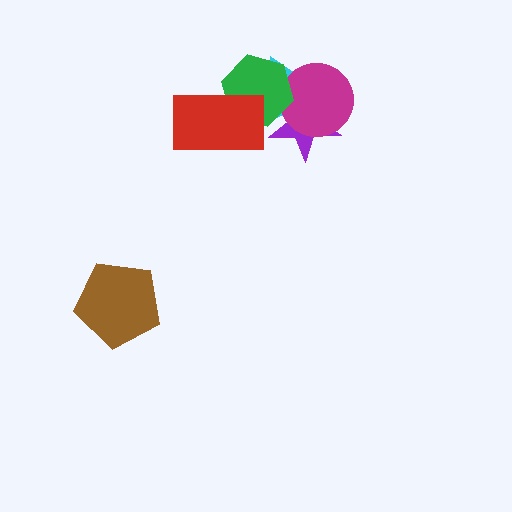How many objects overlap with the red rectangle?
2 objects overlap with the red rectangle.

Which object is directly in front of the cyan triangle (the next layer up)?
The magenta circle is directly in front of the cyan triangle.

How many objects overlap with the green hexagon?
4 objects overlap with the green hexagon.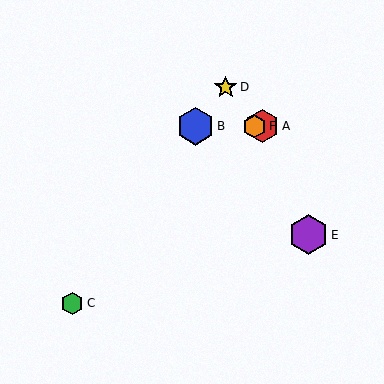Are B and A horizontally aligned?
Yes, both are at y≈126.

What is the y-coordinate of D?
Object D is at y≈87.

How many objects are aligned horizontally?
3 objects (A, B, F) are aligned horizontally.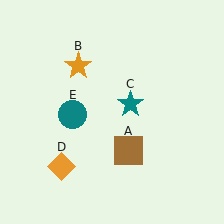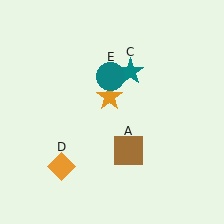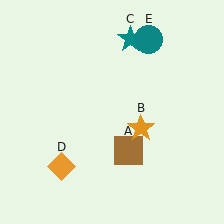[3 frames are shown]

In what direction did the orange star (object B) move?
The orange star (object B) moved down and to the right.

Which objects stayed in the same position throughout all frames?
Brown square (object A) and orange diamond (object D) remained stationary.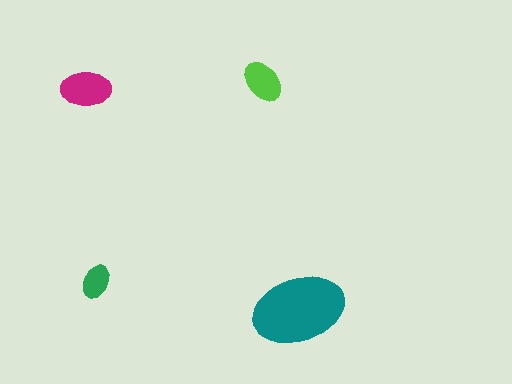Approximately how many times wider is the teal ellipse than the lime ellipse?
About 2 times wider.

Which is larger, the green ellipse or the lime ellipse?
The lime one.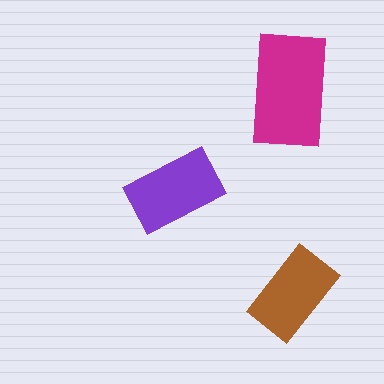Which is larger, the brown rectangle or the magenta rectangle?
The magenta one.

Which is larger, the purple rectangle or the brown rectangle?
The purple one.